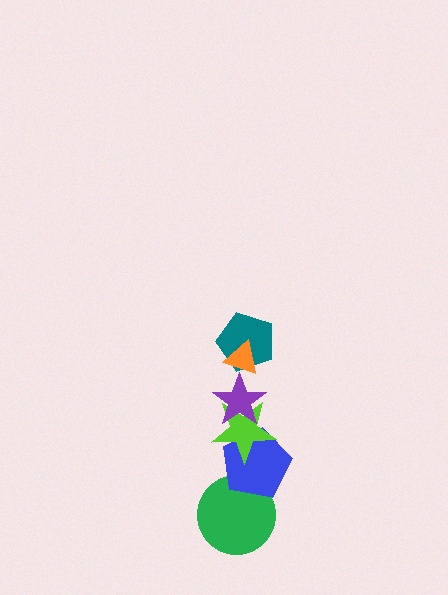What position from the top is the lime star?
The lime star is 4th from the top.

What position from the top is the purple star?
The purple star is 3rd from the top.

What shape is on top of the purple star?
The teal pentagon is on top of the purple star.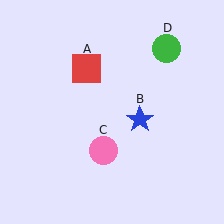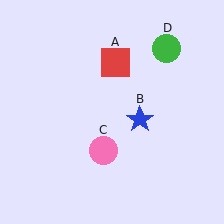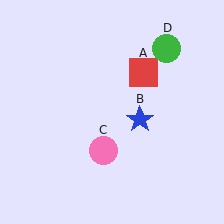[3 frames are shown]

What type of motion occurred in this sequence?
The red square (object A) rotated clockwise around the center of the scene.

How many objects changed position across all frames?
1 object changed position: red square (object A).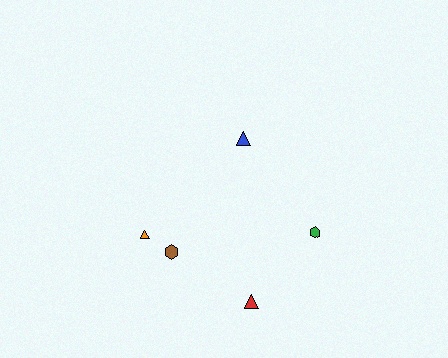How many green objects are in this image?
There is 1 green object.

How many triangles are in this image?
There are 3 triangles.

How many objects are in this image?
There are 5 objects.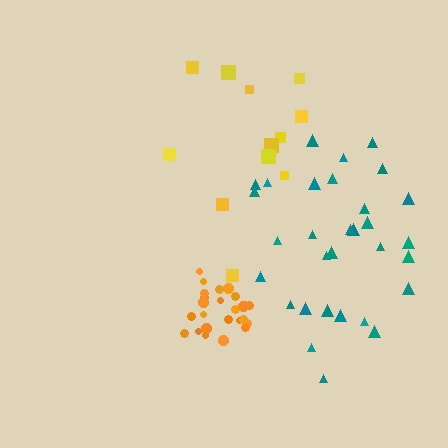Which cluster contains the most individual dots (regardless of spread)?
Teal (31).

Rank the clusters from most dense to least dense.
orange, teal, yellow.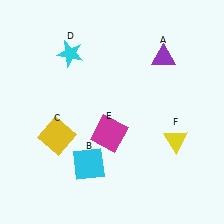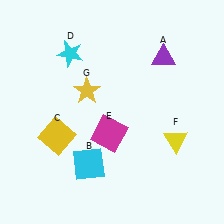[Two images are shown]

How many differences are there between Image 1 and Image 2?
There is 1 difference between the two images.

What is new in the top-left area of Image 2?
A yellow star (G) was added in the top-left area of Image 2.